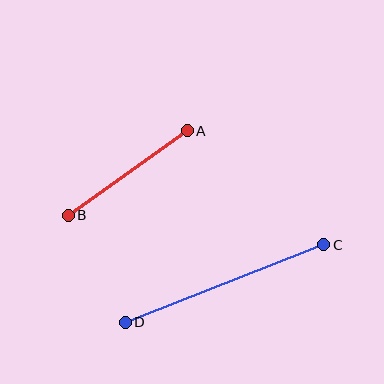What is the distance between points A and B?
The distance is approximately 145 pixels.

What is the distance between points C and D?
The distance is approximately 213 pixels.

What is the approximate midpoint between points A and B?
The midpoint is at approximately (128, 173) pixels.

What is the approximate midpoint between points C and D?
The midpoint is at approximately (225, 283) pixels.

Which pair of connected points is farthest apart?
Points C and D are farthest apart.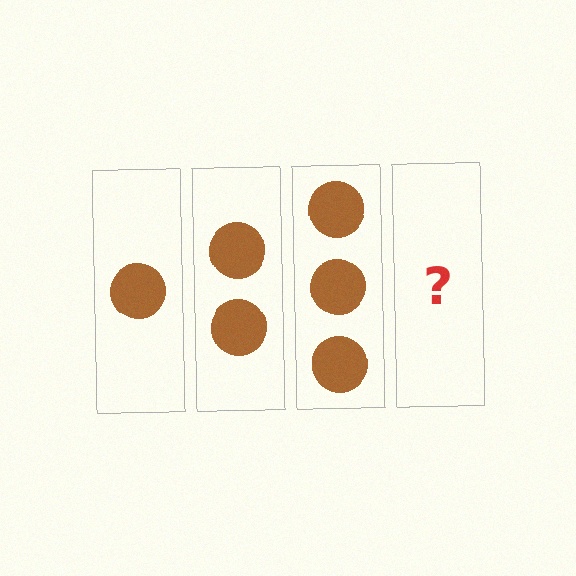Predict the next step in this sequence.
The next step is 4 circles.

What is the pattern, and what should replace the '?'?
The pattern is that each step adds one more circle. The '?' should be 4 circles.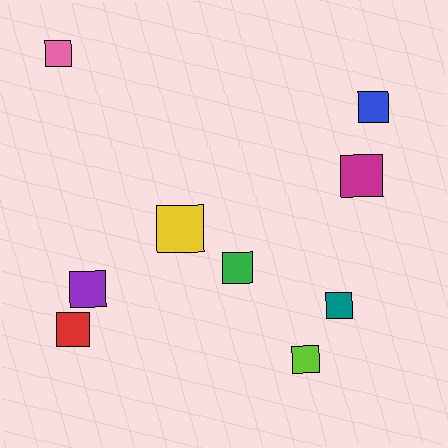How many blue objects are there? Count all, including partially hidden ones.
There is 1 blue object.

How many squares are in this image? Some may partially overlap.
There are 9 squares.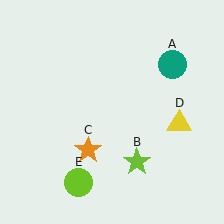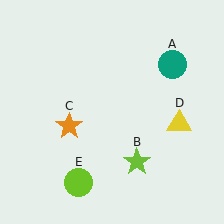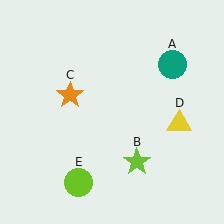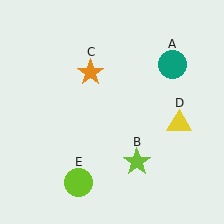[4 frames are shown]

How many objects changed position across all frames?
1 object changed position: orange star (object C).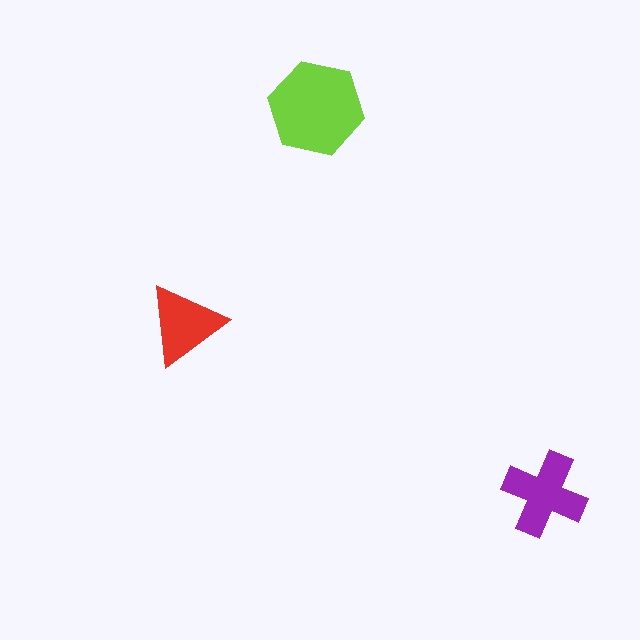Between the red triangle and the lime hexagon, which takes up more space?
The lime hexagon.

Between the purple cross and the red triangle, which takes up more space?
The purple cross.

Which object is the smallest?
The red triangle.